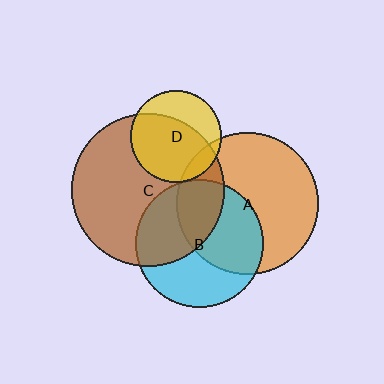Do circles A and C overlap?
Yes.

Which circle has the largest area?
Circle C (brown).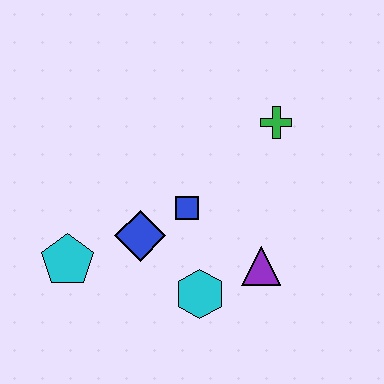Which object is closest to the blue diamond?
The blue square is closest to the blue diamond.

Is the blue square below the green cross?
Yes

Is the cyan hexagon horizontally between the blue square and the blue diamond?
No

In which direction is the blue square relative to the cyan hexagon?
The blue square is above the cyan hexagon.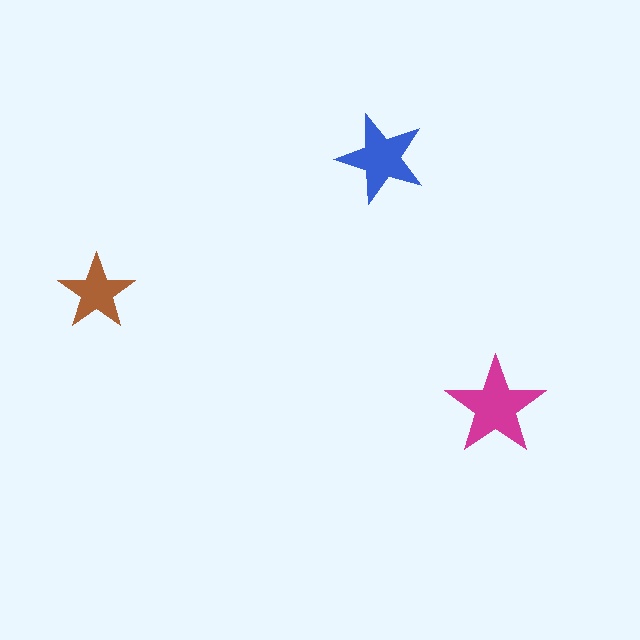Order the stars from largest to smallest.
the magenta one, the blue one, the brown one.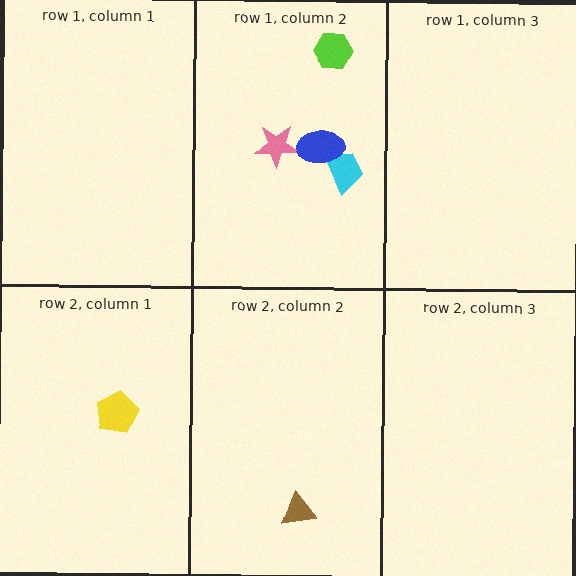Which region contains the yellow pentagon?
The row 2, column 1 region.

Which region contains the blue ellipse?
The row 1, column 2 region.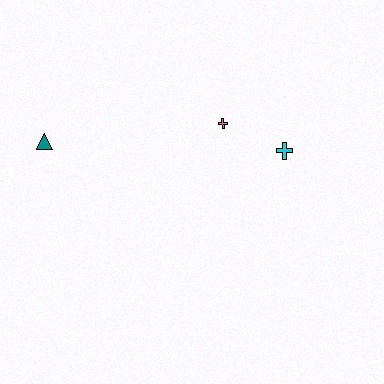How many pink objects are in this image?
There is 1 pink object.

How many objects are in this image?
There are 3 objects.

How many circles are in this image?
There are no circles.